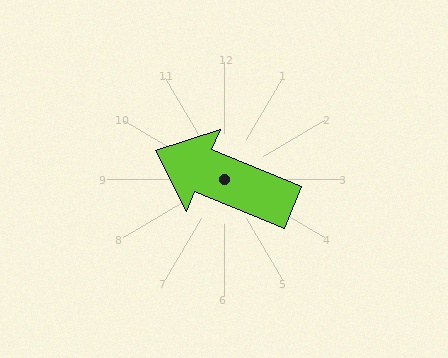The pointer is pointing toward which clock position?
Roughly 10 o'clock.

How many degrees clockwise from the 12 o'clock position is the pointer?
Approximately 292 degrees.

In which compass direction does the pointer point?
West.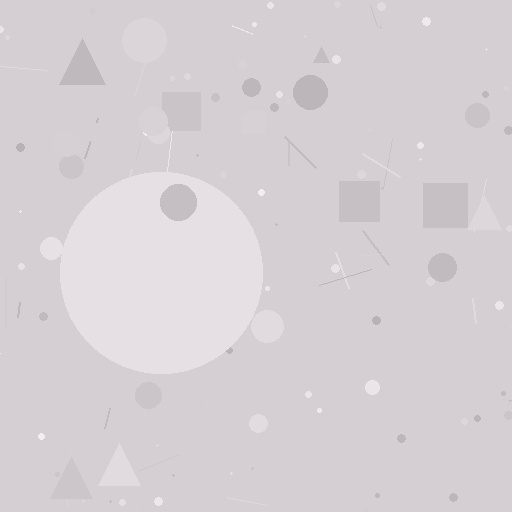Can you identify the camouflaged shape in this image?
The camouflaged shape is a circle.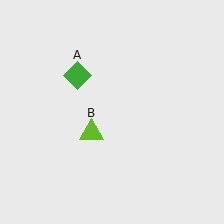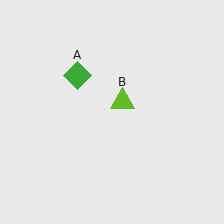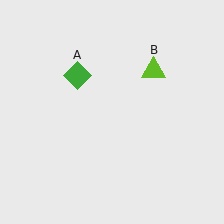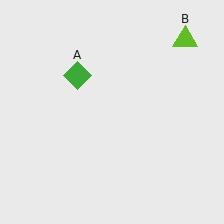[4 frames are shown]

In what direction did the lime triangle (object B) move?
The lime triangle (object B) moved up and to the right.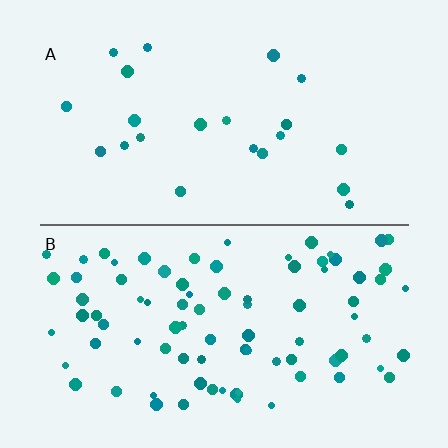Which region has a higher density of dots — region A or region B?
B (the bottom).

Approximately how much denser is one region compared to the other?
Approximately 3.9× — region B over region A.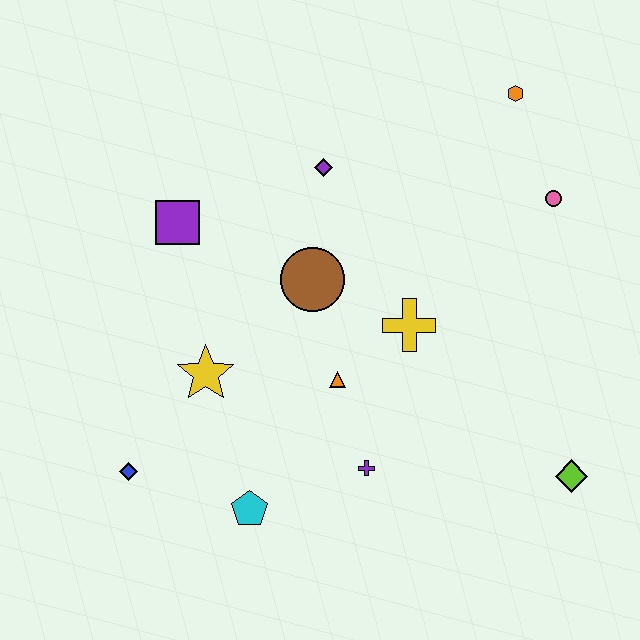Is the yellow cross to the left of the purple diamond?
No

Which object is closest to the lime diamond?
The purple cross is closest to the lime diamond.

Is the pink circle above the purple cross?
Yes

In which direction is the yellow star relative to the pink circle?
The yellow star is to the left of the pink circle.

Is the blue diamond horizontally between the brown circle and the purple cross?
No